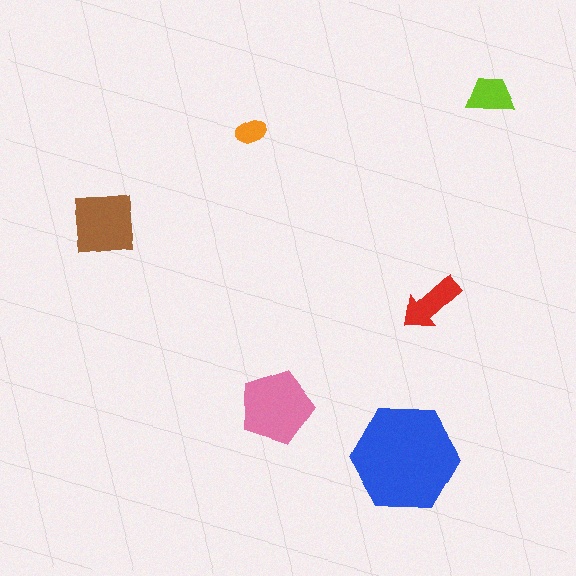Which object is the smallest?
The orange ellipse.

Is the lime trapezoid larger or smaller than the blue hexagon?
Smaller.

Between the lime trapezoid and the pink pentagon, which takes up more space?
The pink pentagon.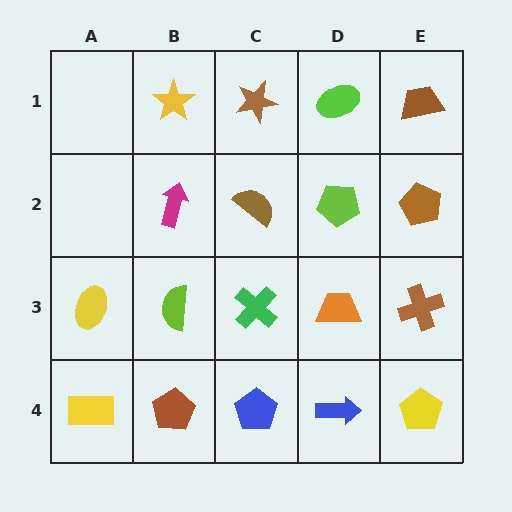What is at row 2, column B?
A magenta arrow.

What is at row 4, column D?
A blue arrow.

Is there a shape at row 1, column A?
No, that cell is empty.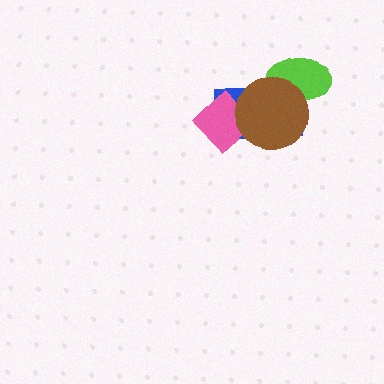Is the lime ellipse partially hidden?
Yes, it is partially covered by another shape.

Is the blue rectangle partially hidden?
Yes, it is partially covered by another shape.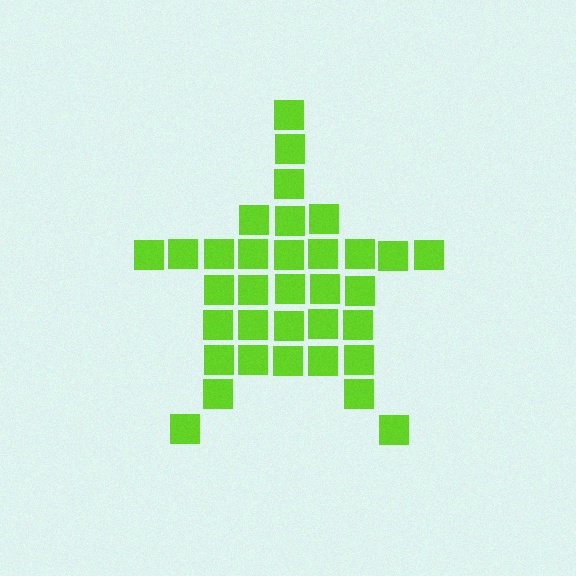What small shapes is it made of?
It is made of small squares.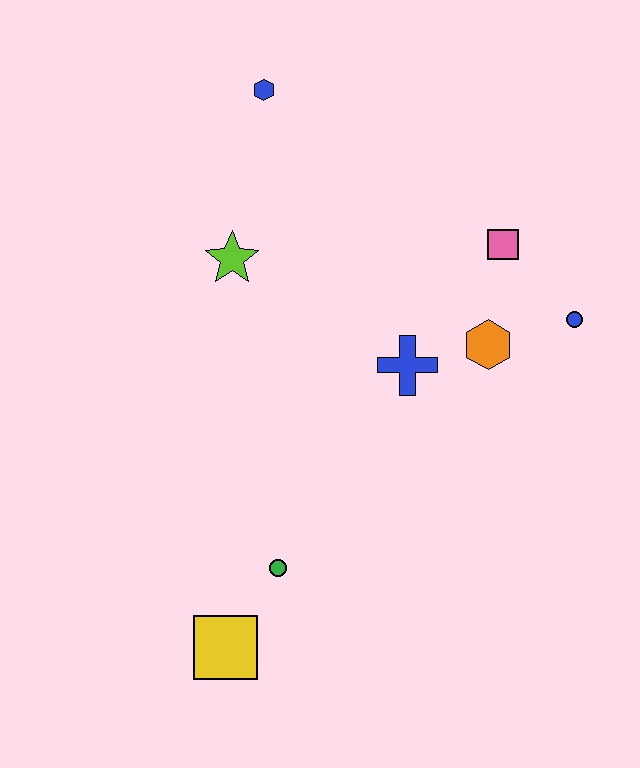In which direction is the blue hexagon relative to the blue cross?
The blue hexagon is above the blue cross.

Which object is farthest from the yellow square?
The blue hexagon is farthest from the yellow square.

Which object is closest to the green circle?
The yellow square is closest to the green circle.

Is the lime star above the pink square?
No